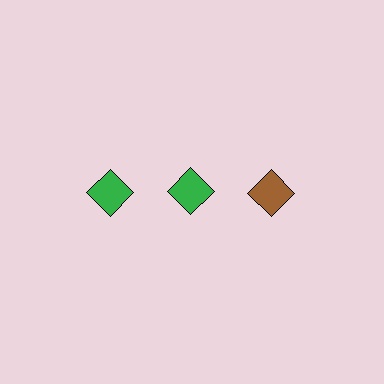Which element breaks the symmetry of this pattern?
The brown diamond in the top row, center column breaks the symmetry. All other shapes are green diamonds.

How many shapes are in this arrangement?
There are 3 shapes arranged in a grid pattern.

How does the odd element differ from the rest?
It has a different color: brown instead of green.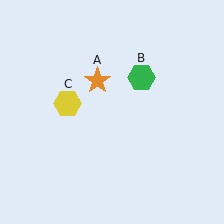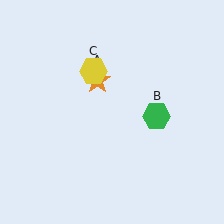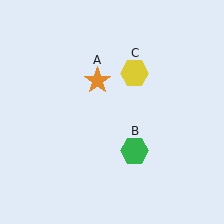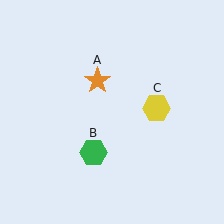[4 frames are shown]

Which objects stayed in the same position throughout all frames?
Orange star (object A) remained stationary.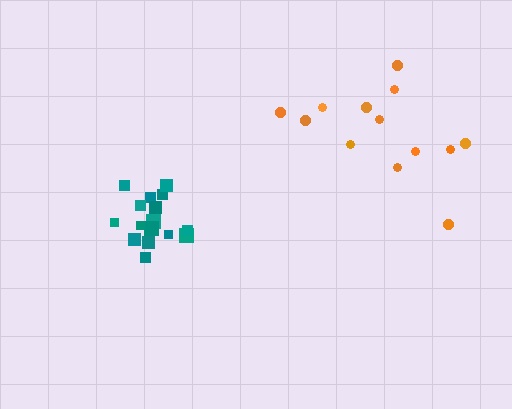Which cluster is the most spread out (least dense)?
Orange.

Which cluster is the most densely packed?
Teal.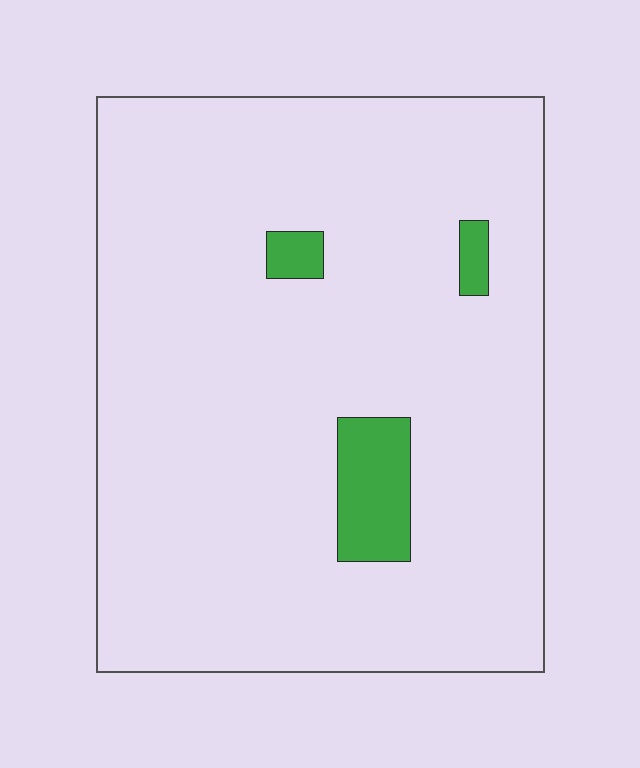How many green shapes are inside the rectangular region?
3.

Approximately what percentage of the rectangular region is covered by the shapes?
Approximately 5%.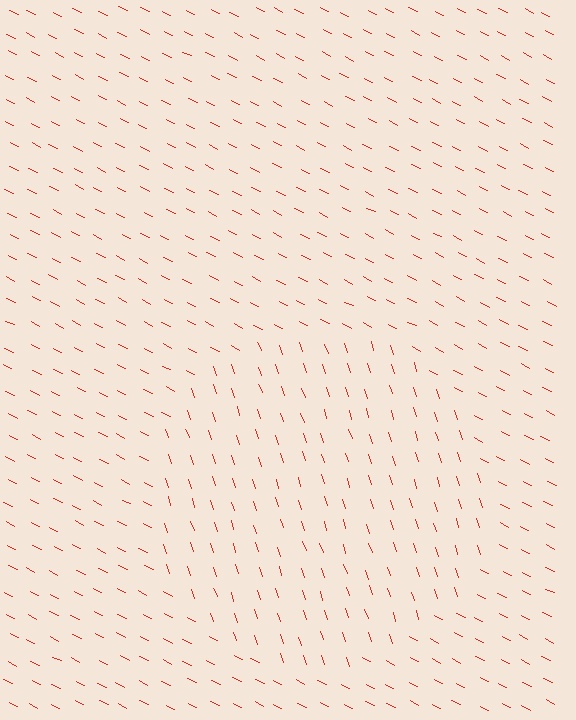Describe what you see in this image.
The image is filled with small red line segments. A circle region in the image has lines oriented differently from the surrounding lines, creating a visible texture boundary.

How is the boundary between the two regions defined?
The boundary is defined purely by a change in line orientation (approximately 45 degrees difference). All lines are the same color and thickness.